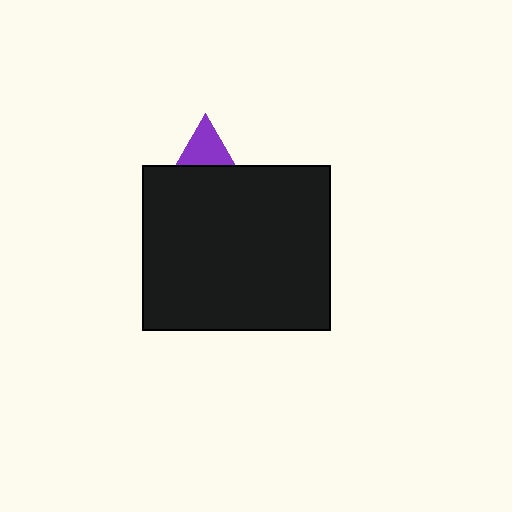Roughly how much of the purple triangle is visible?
A small part of it is visible (roughly 35%).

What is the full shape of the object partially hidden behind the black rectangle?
The partially hidden object is a purple triangle.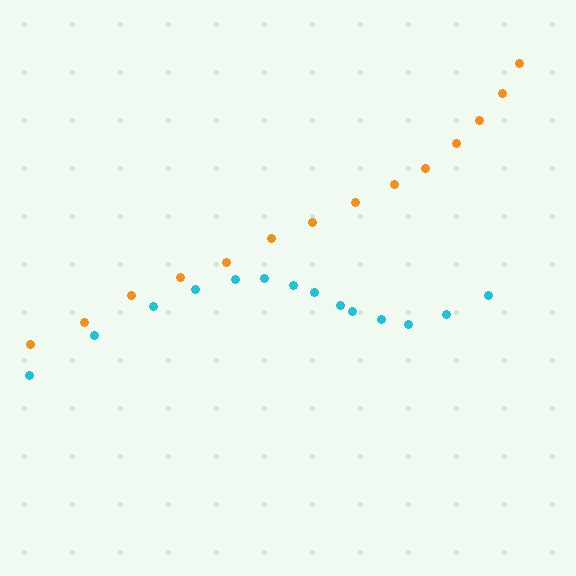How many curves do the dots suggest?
There are 2 distinct paths.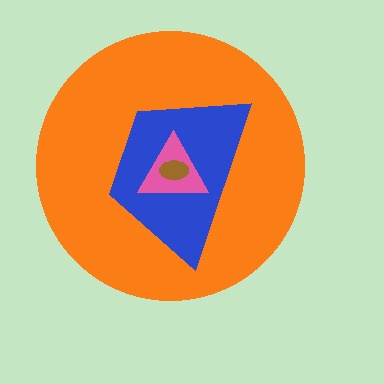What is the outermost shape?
The orange circle.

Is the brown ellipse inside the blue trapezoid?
Yes.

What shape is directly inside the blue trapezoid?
The pink triangle.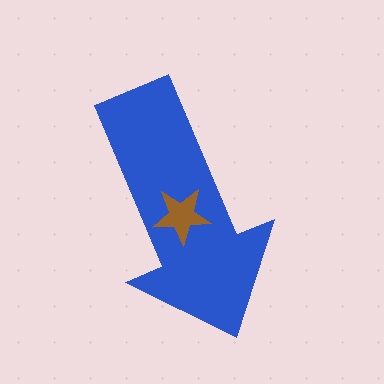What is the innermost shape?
The brown star.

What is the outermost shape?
The blue arrow.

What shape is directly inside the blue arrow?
The brown star.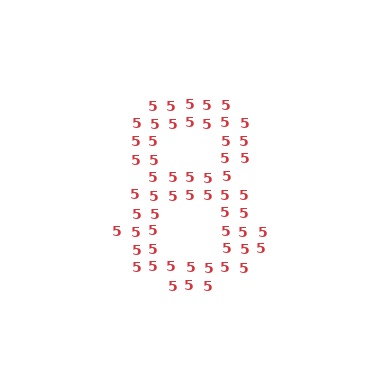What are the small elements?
The small elements are digit 5's.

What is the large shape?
The large shape is the digit 8.